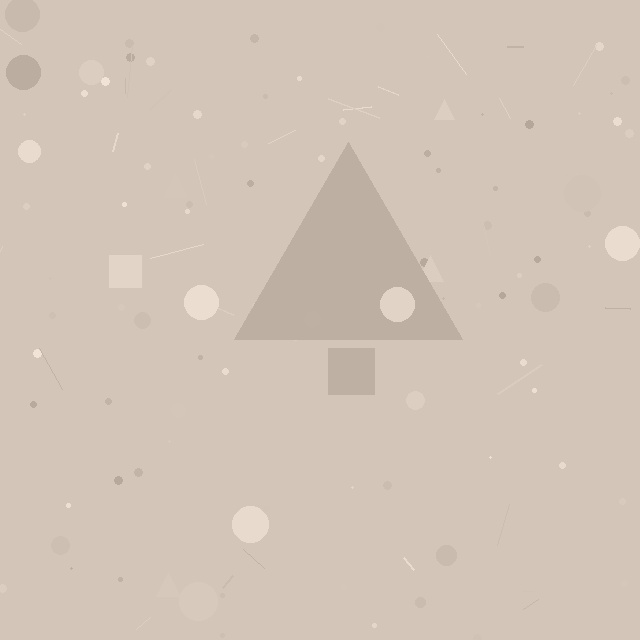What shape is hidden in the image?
A triangle is hidden in the image.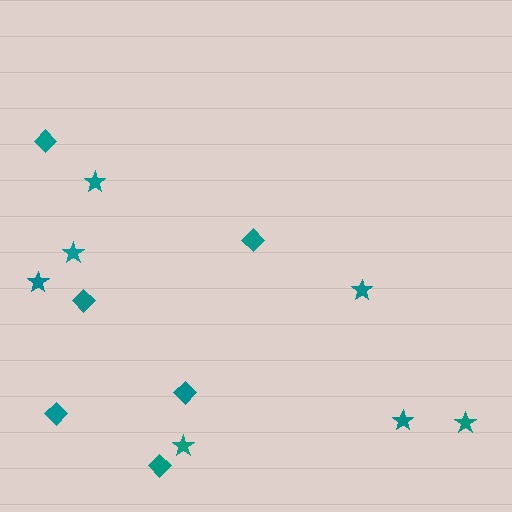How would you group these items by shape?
There are 2 groups: one group of stars (7) and one group of diamonds (6).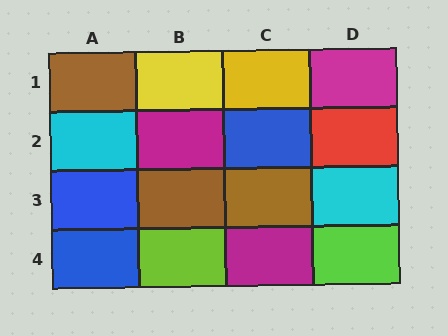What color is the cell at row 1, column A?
Brown.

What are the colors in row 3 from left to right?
Blue, brown, brown, cyan.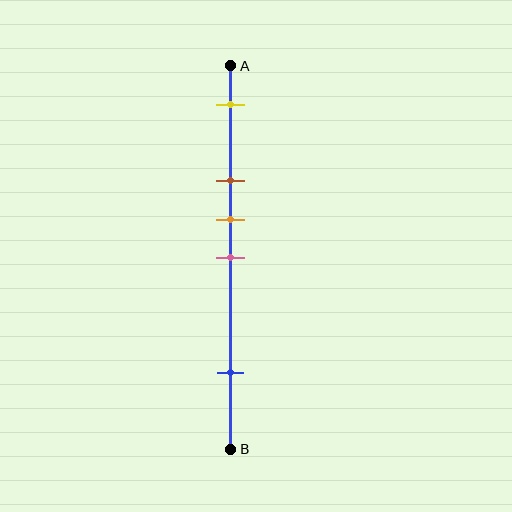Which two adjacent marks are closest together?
The orange and pink marks are the closest adjacent pair.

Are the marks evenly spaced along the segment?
No, the marks are not evenly spaced.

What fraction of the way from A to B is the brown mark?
The brown mark is approximately 30% (0.3) of the way from A to B.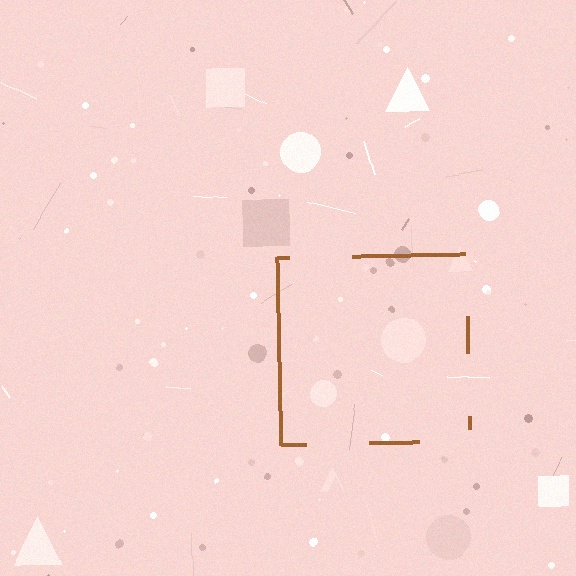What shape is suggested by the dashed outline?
The dashed outline suggests a square.